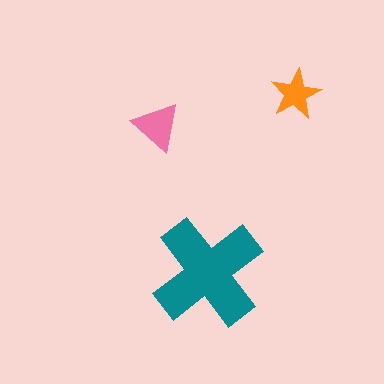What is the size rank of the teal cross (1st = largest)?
1st.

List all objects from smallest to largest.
The orange star, the pink triangle, the teal cross.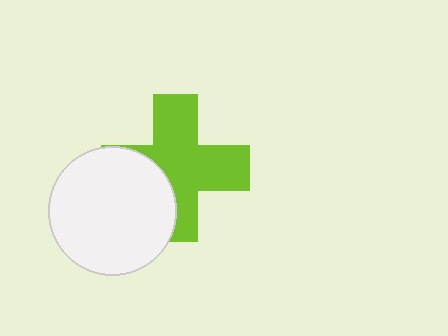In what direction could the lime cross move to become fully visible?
The lime cross could move right. That would shift it out from behind the white circle entirely.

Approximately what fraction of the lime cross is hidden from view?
Roughly 32% of the lime cross is hidden behind the white circle.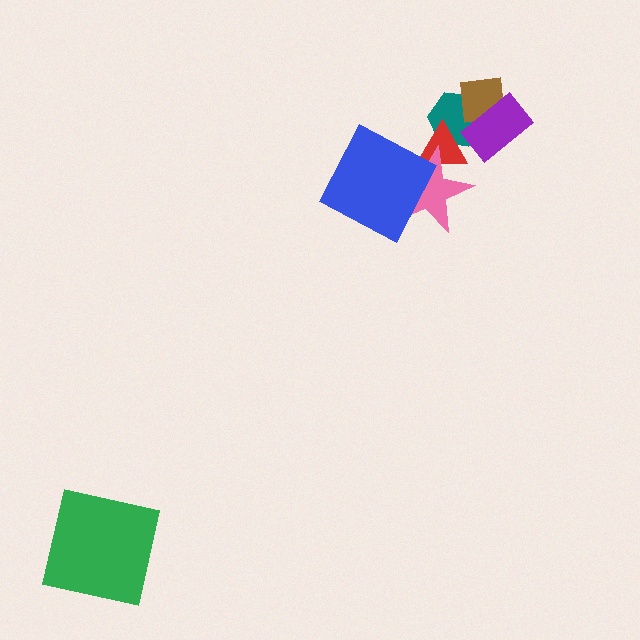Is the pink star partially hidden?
Yes, it is partially covered by another shape.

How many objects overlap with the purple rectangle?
2 objects overlap with the purple rectangle.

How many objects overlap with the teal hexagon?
3 objects overlap with the teal hexagon.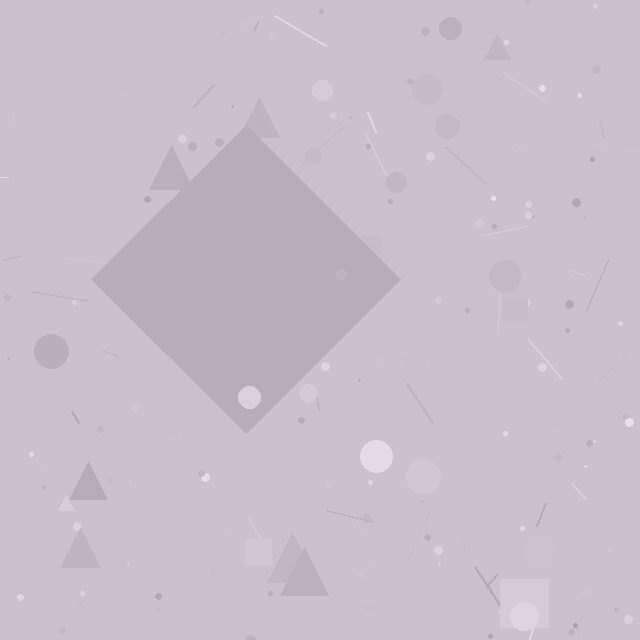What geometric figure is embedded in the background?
A diamond is embedded in the background.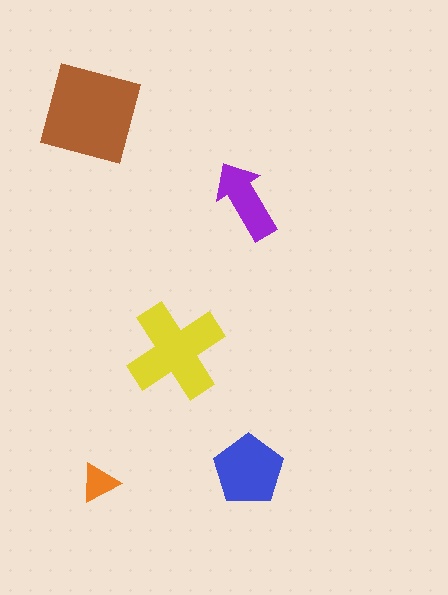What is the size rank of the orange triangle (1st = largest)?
5th.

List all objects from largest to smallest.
The brown square, the yellow cross, the blue pentagon, the purple arrow, the orange triangle.